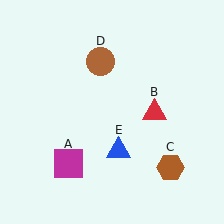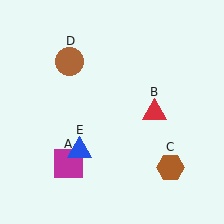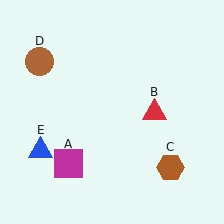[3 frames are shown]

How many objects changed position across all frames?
2 objects changed position: brown circle (object D), blue triangle (object E).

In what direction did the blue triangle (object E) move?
The blue triangle (object E) moved left.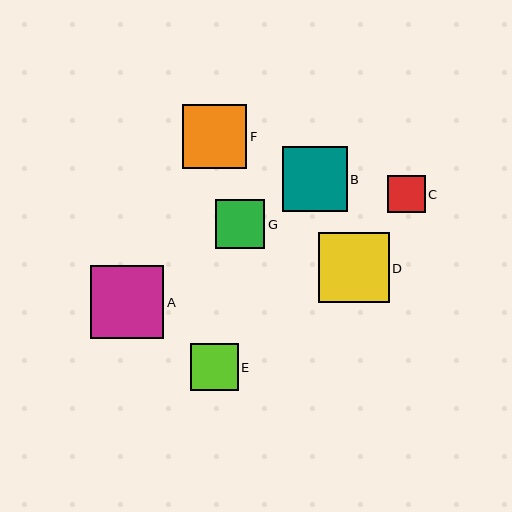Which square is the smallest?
Square C is the smallest with a size of approximately 37 pixels.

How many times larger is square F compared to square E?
Square F is approximately 1.3 times the size of square E.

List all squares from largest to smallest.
From largest to smallest: A, D, B, F, G, E, C.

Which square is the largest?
Square A is the largest with a size of approximately 73 pixels.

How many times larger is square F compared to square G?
Square F is approximately 1.3 times the size of square G.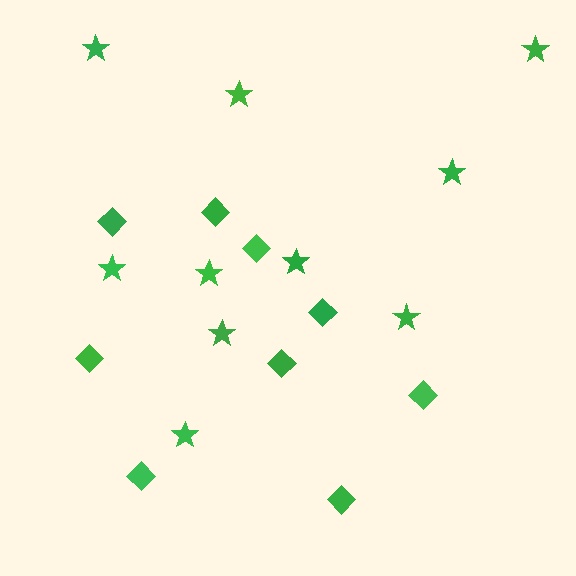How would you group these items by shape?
There are 2 groups: one group of diamonds (9) and one group of stars (10).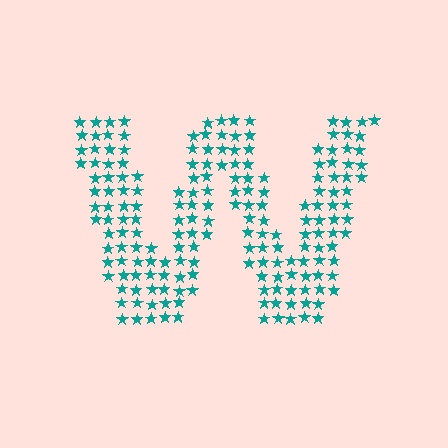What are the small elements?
The small elements are stars.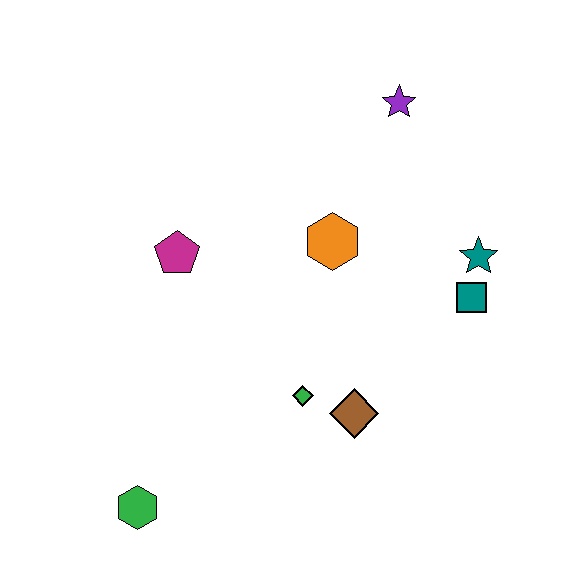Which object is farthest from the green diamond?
The purple star is farthest from the green diamond.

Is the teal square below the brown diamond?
No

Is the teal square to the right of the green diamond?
Yes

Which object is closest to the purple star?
The orange hexagon is closest to the purple star.